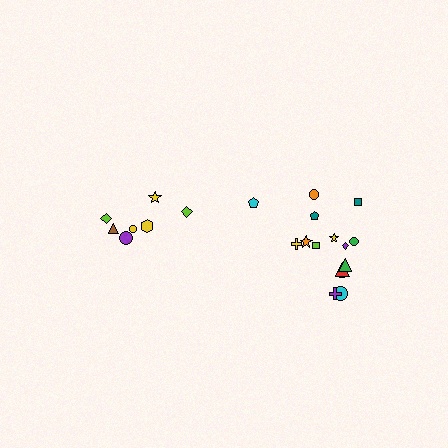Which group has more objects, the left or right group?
The right group.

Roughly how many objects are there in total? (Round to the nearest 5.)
Roughly 20 objects in total.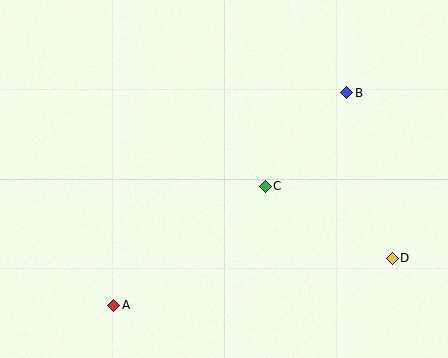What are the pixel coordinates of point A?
Point A is at (114, 305).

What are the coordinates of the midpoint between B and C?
The midpoint between B and C is at (306, 139).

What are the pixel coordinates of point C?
Point C is at (265, 186).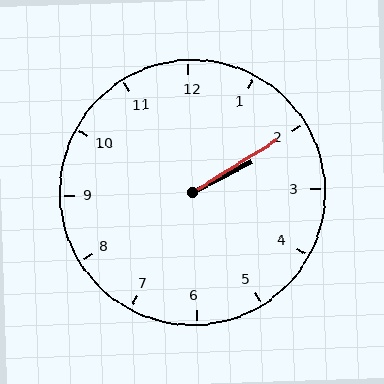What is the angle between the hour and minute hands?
Approximately 5 degrees.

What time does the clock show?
2:10.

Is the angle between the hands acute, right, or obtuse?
It is acute.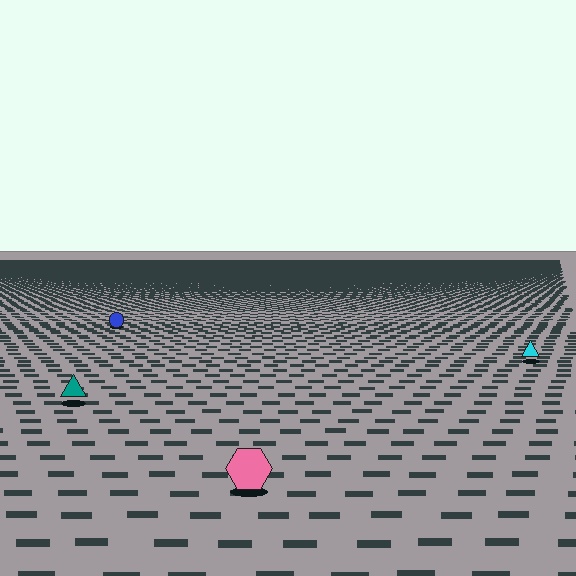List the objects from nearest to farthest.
From nearest to farthest: the pink hexagon, the teal triangle, the cyan triangle, the blue circle.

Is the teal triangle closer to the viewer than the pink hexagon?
No. The pink hexagon is closer — you can tell from the texture gradient: the ground texture is coarser near it.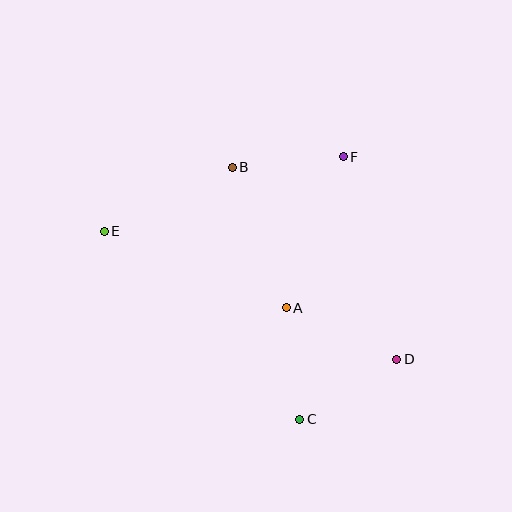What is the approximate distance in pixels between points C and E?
The distance between C and E is approximately 271 pixels.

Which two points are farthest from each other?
Points D and E are farthest from each other.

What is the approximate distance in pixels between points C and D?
The distance between C and D is approximately 114 pixels.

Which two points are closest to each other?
Points B and F are closest to each other.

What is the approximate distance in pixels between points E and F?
The distance between E and F is approximately 251 pixels.